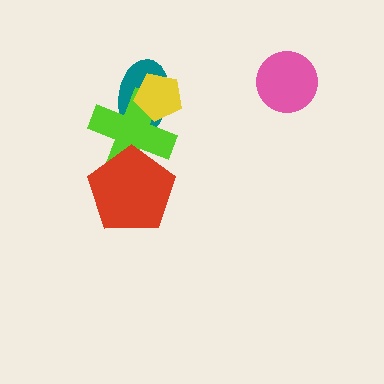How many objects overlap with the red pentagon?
1 object overlaps with the red pentagon.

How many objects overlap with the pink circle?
0 objects overlap with the pink circle.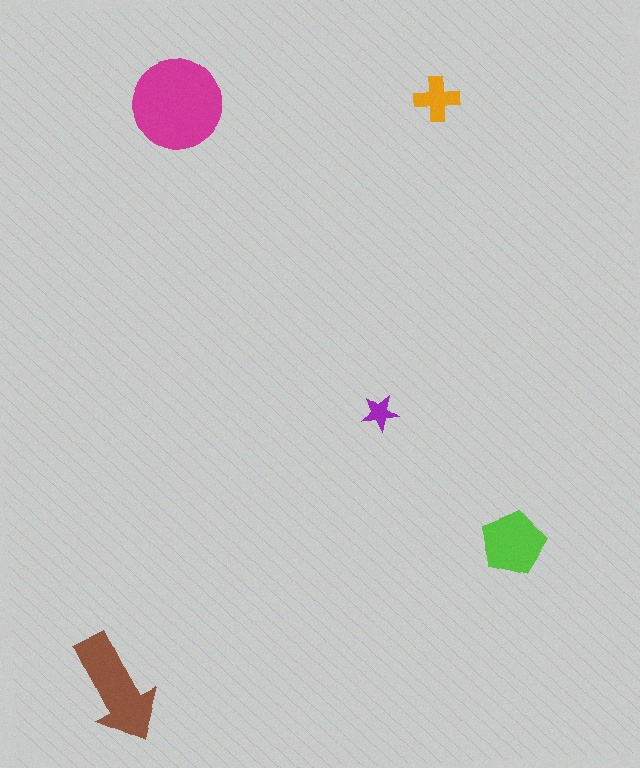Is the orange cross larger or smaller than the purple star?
Larger.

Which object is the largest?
The magenta circle.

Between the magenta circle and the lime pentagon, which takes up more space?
The magenta circle.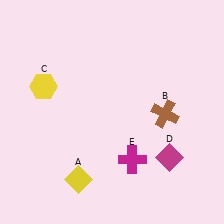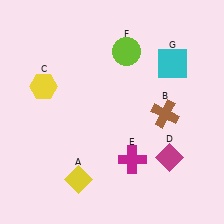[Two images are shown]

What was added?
A lime circle (F), a cyan square (G) were added in Image 2.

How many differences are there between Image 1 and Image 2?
There are 2 differences between the two images.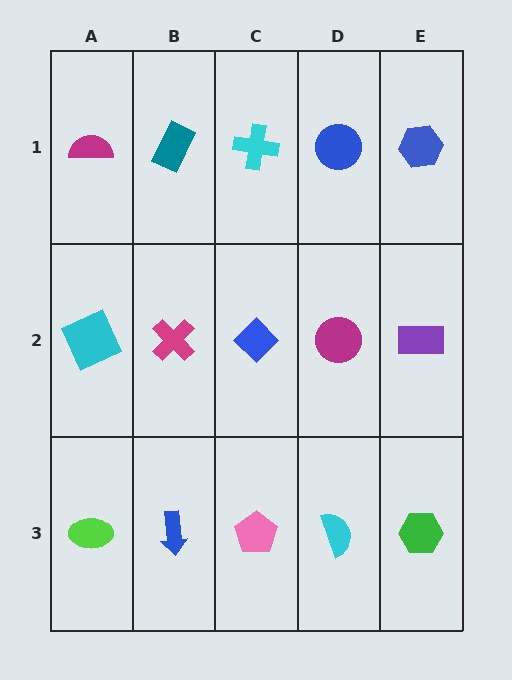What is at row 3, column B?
A blue arrow.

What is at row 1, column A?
A magenta semicircle.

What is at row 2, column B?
A magenta cross.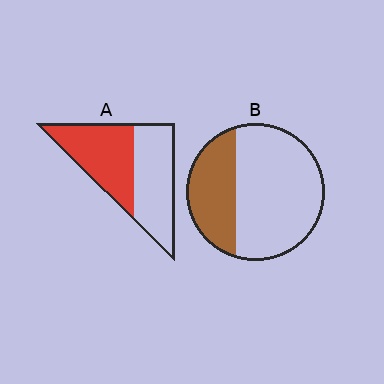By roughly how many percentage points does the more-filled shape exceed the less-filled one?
By roughly 20 percentage points (A over B).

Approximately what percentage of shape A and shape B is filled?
A is approximately 50% and B is approximately 30%.